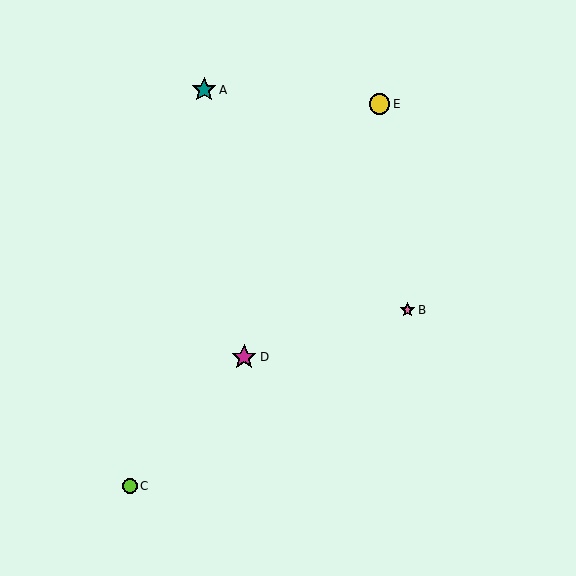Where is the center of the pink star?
The center of the pink star is at (408, 310).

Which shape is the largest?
The magenta star (labeled D) is the largest.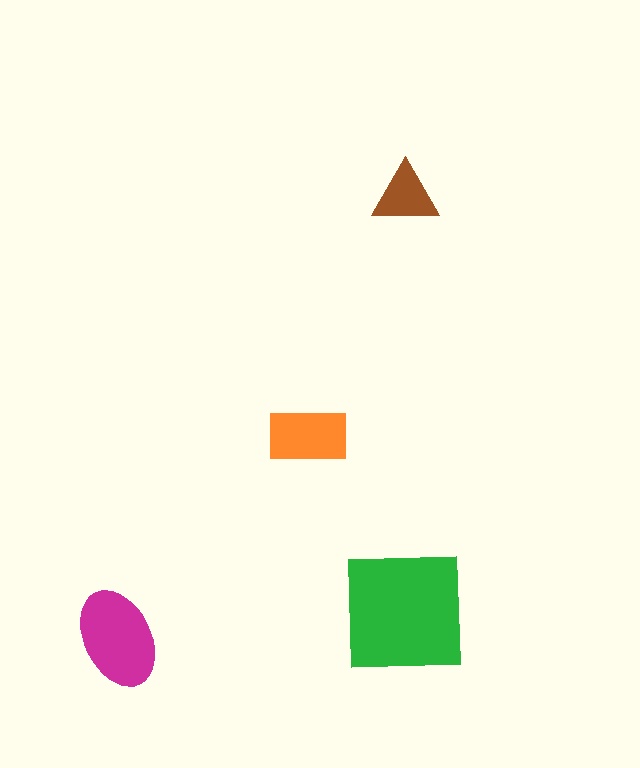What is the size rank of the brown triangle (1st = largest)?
4th.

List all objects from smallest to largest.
The brown triangle, the orange rectangle, the magenta ellipse, the green square.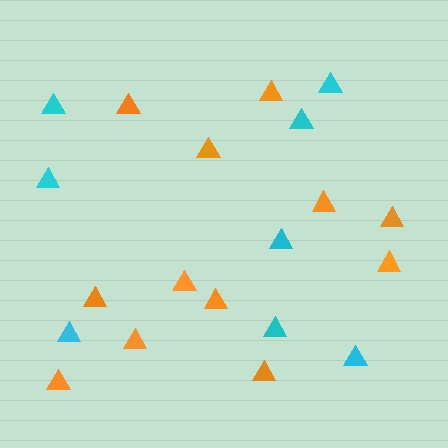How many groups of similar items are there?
There are 2 groups: one group of orange triangles (12) and one group of cyan triangles (8).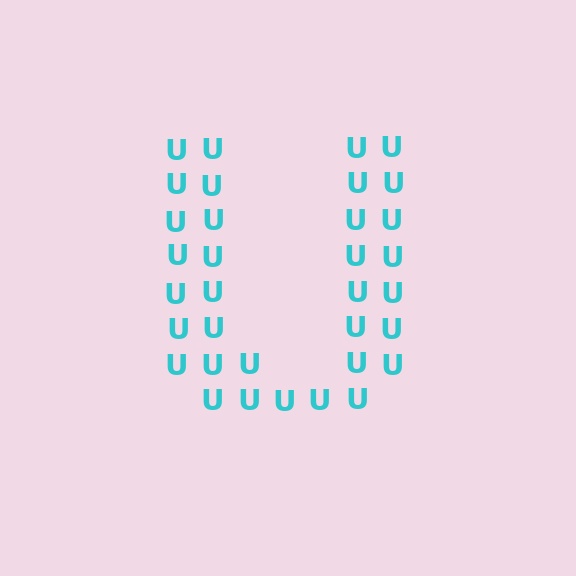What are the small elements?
The small elements are letter U's.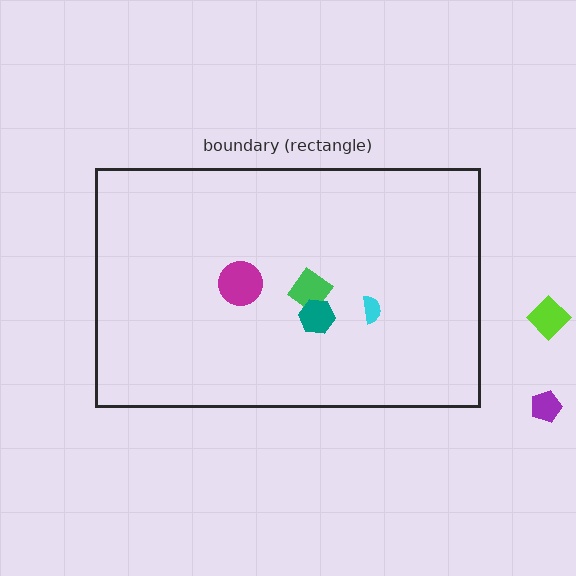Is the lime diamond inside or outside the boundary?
Outside.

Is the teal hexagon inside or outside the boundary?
Inside.